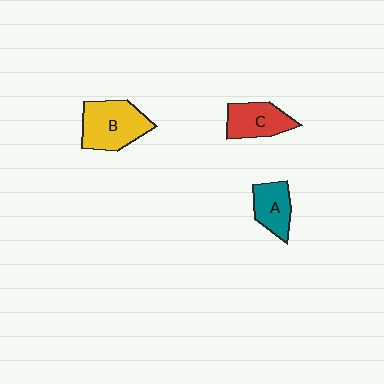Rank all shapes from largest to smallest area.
From largest to smallest: B (yellow), C (red), A (teal).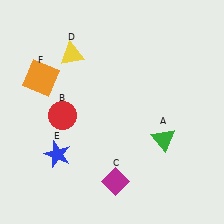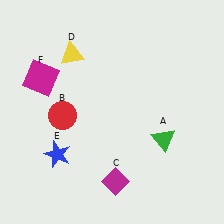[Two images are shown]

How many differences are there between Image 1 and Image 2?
There is 1 difference between the two images.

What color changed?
The square (F) changed from orange in Image 1 to magenta in Image 2.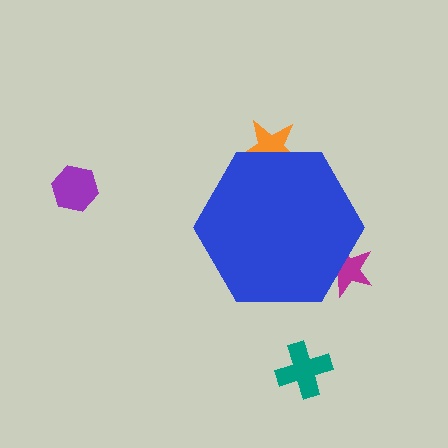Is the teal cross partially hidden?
No, the teal cross is fully visible.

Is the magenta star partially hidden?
Yes, the magenta star is partially hidden behind the blue hexagon.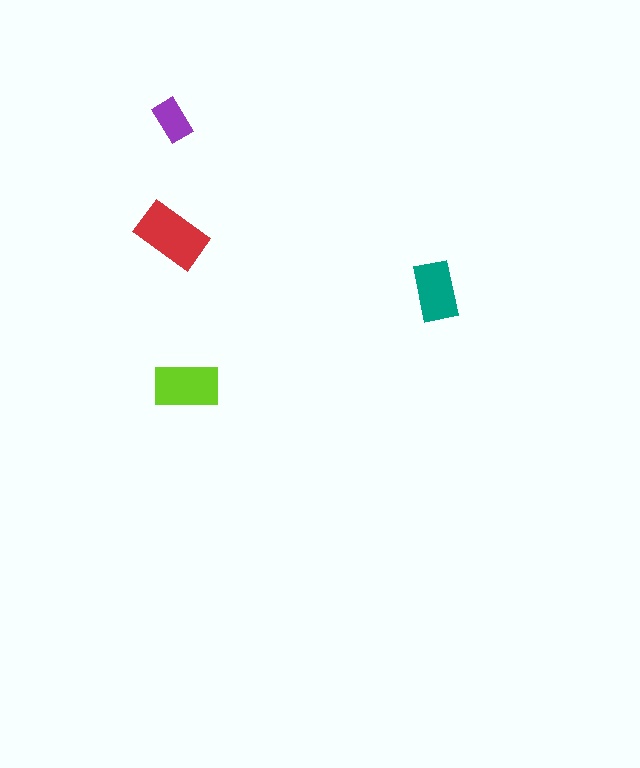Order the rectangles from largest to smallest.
the red one, the lime one, the teal one, the purple one.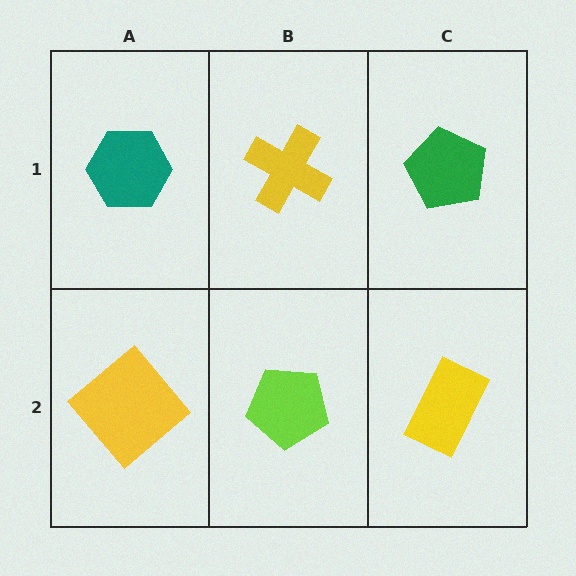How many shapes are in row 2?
3 shapes.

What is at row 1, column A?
A teal hexagon.